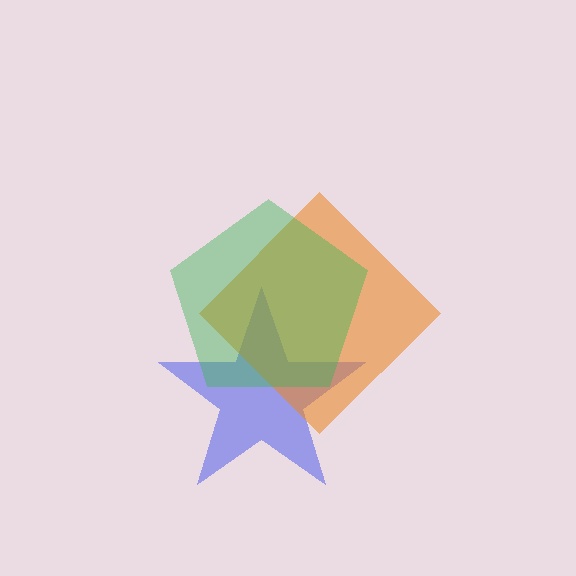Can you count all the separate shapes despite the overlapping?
Yes, there are 3 separate shapes.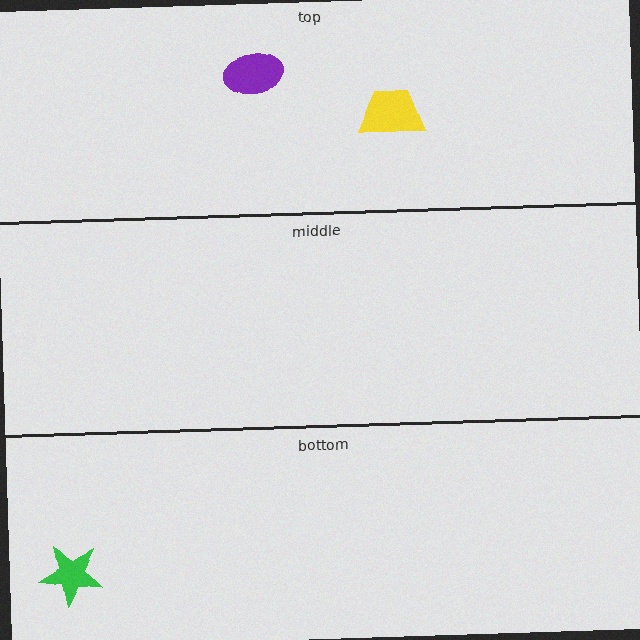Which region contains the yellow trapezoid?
The top region.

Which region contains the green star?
The bottom region.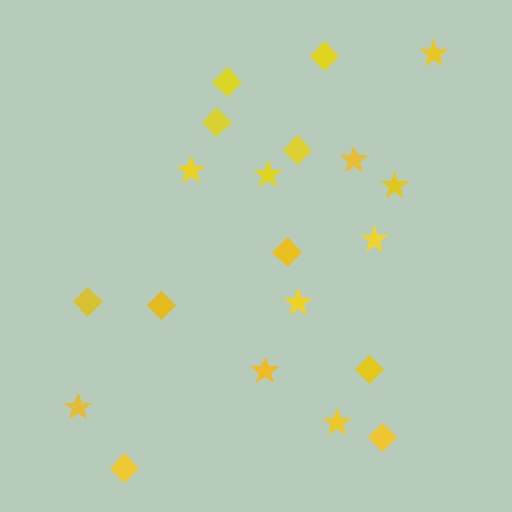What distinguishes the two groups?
There are 2 groups: one group of diamonds (10) and one group of stars (10).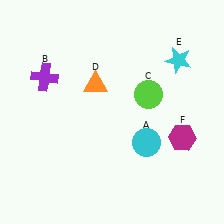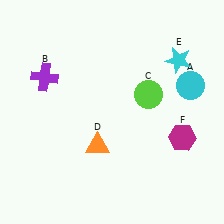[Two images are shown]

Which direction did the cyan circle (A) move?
The cyan circle (A) moved up.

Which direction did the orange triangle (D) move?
The orange triangle (D) moved down.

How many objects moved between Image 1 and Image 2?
2 objects moved between the two images.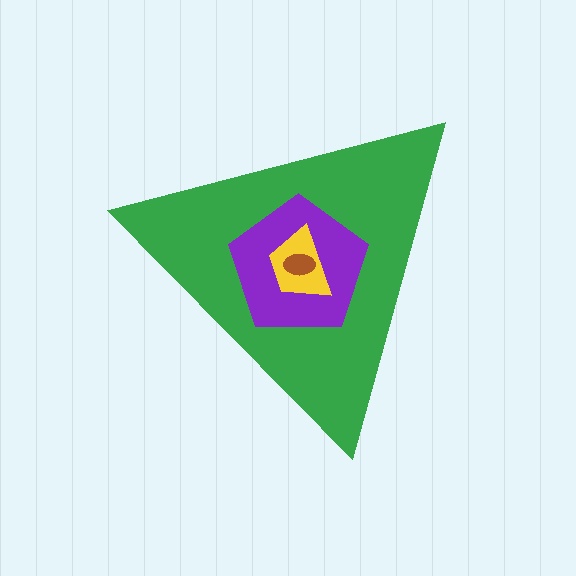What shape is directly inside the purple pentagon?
The yellow trapezoid.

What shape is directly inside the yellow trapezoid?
The brown ellipse.